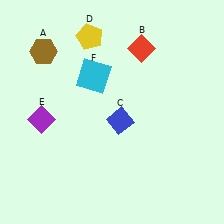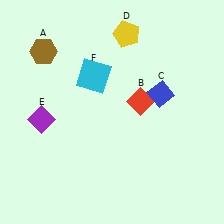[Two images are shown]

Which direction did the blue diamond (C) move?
The blue diamond (C) moved right.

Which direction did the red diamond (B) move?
The red diamond (B) moved down.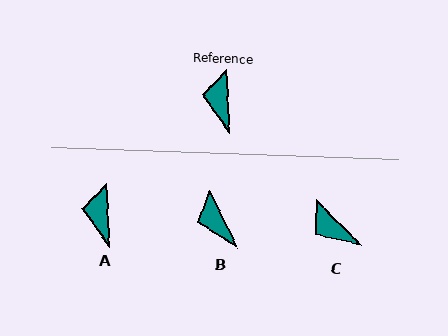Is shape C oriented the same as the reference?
No, it is off by about 42 degrees.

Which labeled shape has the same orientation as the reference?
A.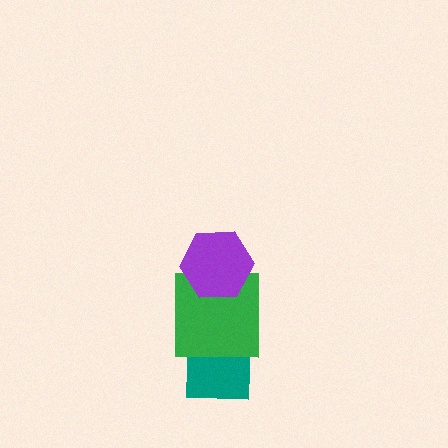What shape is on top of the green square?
The purple hexagon is on top of the green square.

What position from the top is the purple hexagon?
The purple hexagon is 1st from the top.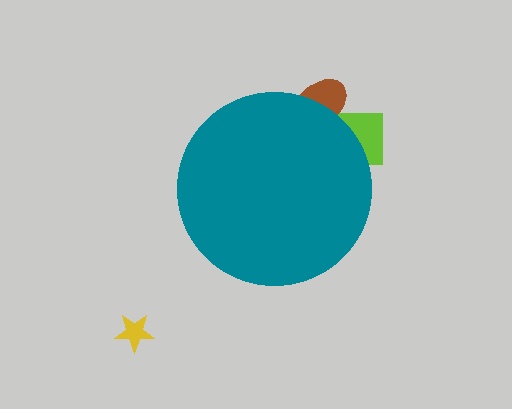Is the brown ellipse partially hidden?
Yes, the brown ellipse is partially hidden behind the teal circle.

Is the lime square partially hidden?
Yes, the lime square is partially hidden behind the teal circle.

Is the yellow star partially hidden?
No, the yellow star is fully visible.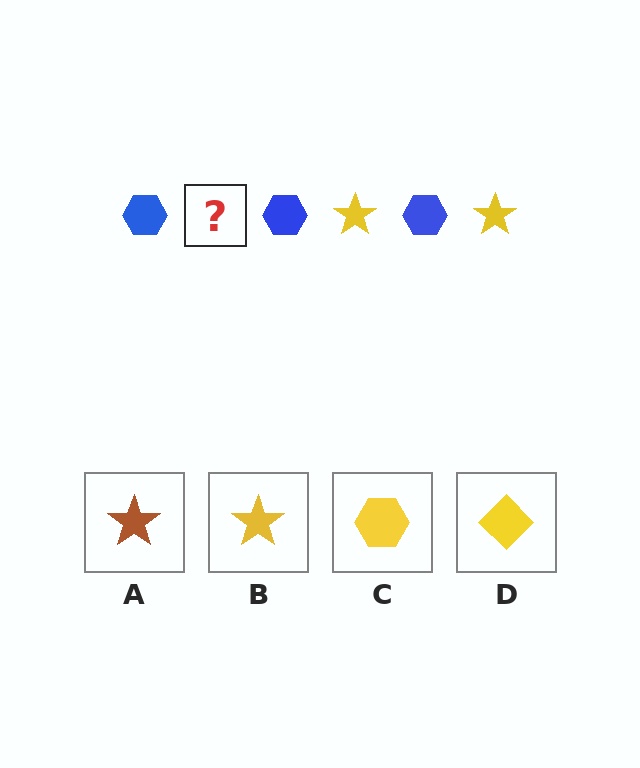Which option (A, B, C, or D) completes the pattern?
B.